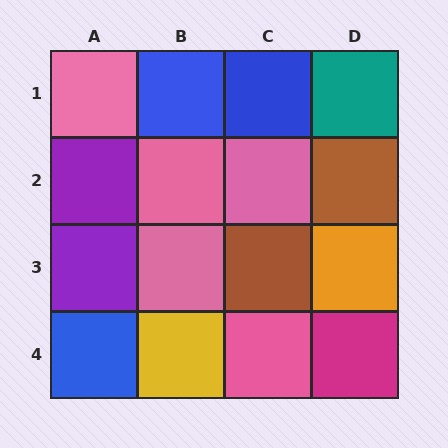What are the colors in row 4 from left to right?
Blue, yellow, pink, magenta.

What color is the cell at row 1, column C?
Blue.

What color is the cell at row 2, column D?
Brown.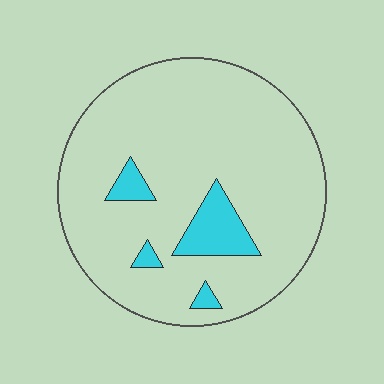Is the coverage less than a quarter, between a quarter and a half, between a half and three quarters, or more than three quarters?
Less than a quarter.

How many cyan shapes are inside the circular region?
4.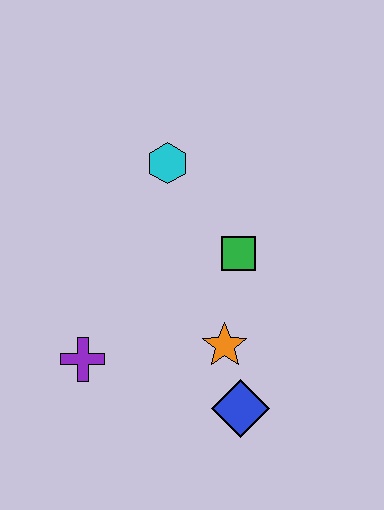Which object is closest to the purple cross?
The orange star is closest to the purple cross.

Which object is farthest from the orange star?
The cyan hexagon is farthest from the orange star.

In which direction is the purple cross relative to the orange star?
The purple cross is to the left of the orange star.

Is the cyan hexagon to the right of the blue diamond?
No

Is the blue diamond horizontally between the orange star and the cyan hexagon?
No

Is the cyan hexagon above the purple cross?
Yes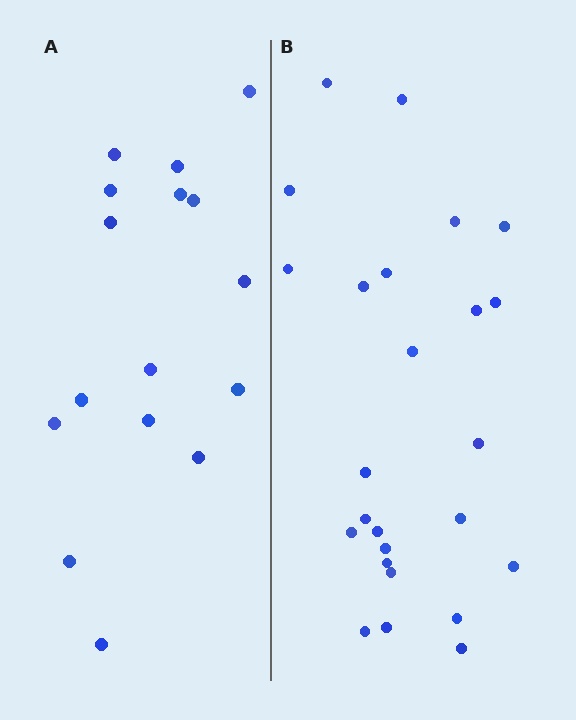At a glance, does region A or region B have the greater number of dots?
Region B (the right region) has more dots.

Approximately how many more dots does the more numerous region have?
Region B has roughly 8 or so more dots than region A.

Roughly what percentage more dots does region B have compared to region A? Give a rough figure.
About 55% more.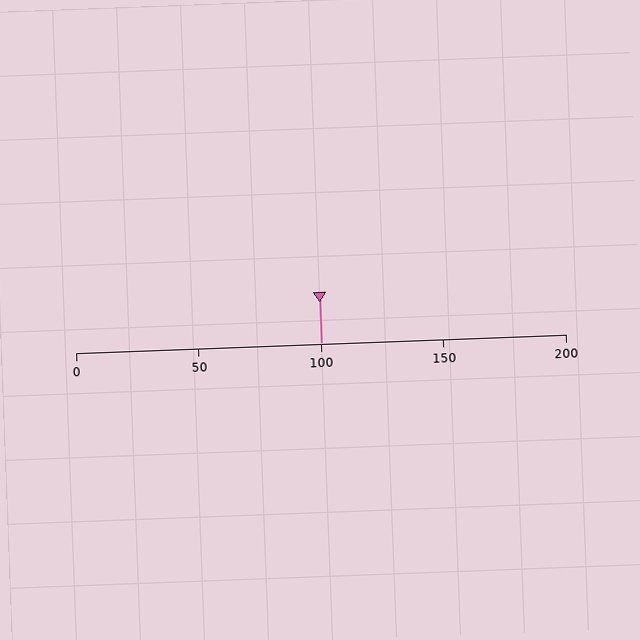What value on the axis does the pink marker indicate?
The marker indicates approximately 100.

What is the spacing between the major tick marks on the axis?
The major ticks are spaced 50 apart.